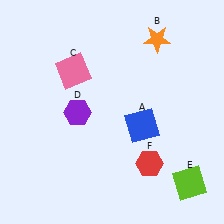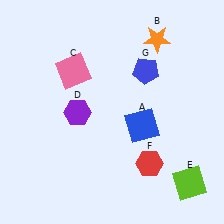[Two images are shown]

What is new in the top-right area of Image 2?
A blue pentagon (G) was added in the top-right area of Image 2.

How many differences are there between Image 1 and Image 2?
There is 1 difference between the two images.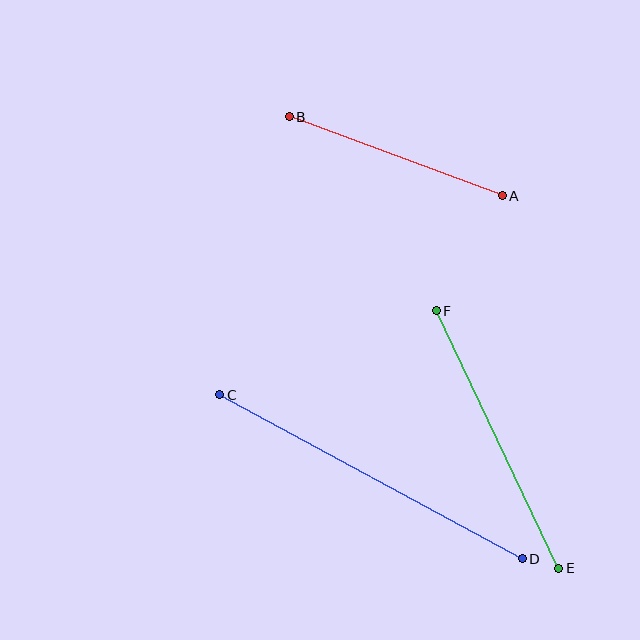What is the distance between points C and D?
The distance is approximately 344 pixels.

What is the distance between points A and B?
The distance is approximately 227 pixels.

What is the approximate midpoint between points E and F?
The midpoint is at approximately (498, 440) pixels.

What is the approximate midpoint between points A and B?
The midpoint is at approximately (396, 156) pixels.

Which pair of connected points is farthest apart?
Points C and D are farthest apart.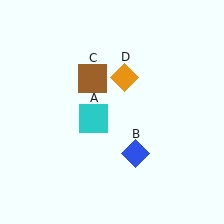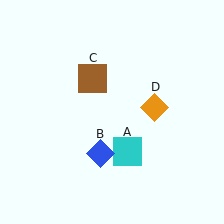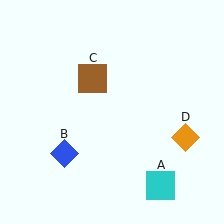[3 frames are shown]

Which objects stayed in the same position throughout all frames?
Brown square (object C) remained stationary.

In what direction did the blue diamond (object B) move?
The blue diamond (object B) moved left.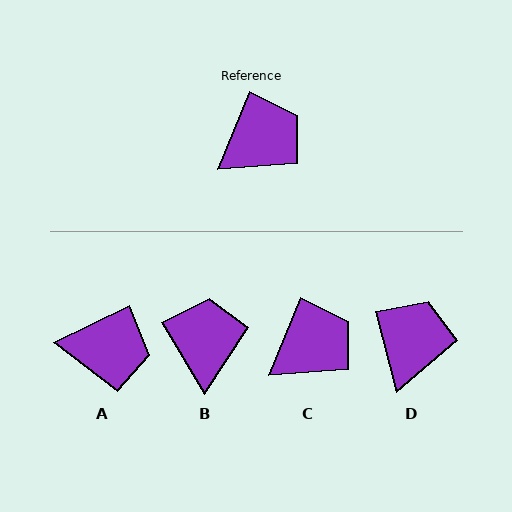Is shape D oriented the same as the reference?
No, it is off by about 37 degrees.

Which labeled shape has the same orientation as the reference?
C.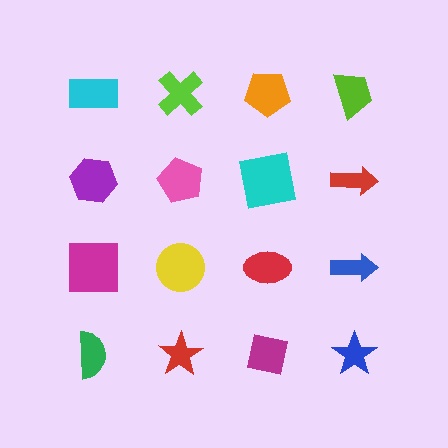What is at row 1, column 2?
A lime cross.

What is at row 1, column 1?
A cyan rectangle.